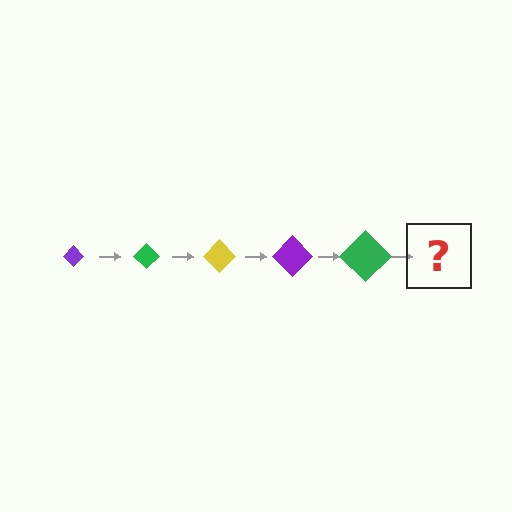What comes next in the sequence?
The next element should be a yellow diamond, larger than the previous one.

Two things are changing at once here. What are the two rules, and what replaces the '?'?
The two rules are that the diamond grows larger each step and the color cycles through purple, green, and yellow. The '?' should be a yellow diamond, larger than the previous one.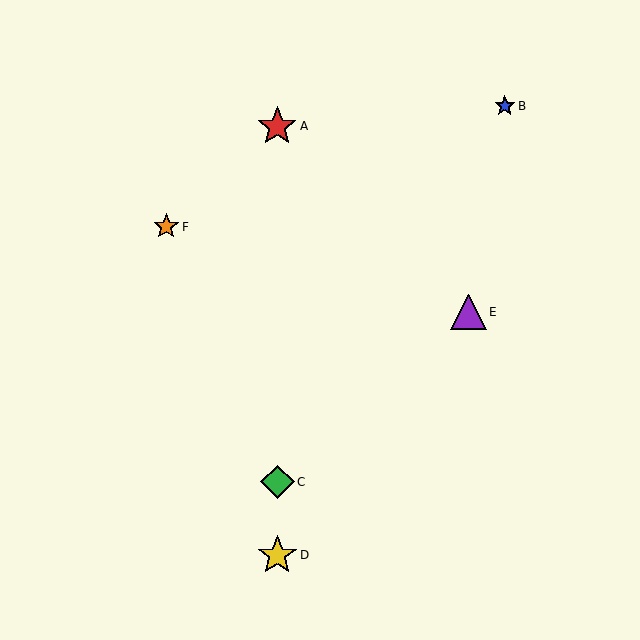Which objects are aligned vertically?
Objects A, C, D are aligned vertically.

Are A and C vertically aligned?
Yes, both are at x≈277.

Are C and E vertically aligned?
No, C is at x≈277 and E is at x≈468.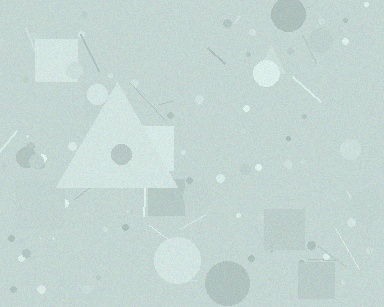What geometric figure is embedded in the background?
A triangle is embedded in the background.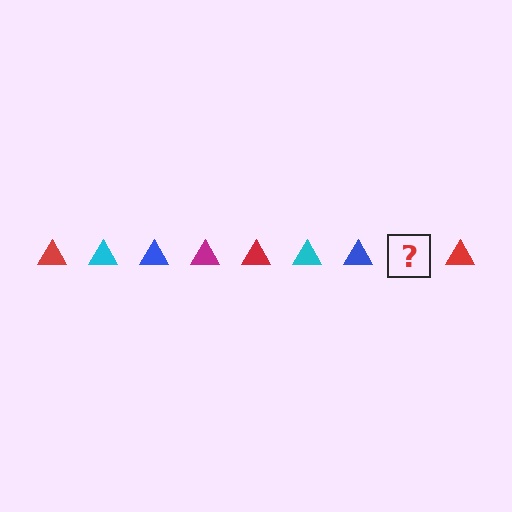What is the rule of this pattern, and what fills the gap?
The rule is that the pattern cycles through red, cyan, blue, magenta triangles. The gap should be filled with a magenta triangle.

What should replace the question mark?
The question mark should be replaced with a magenta triangle.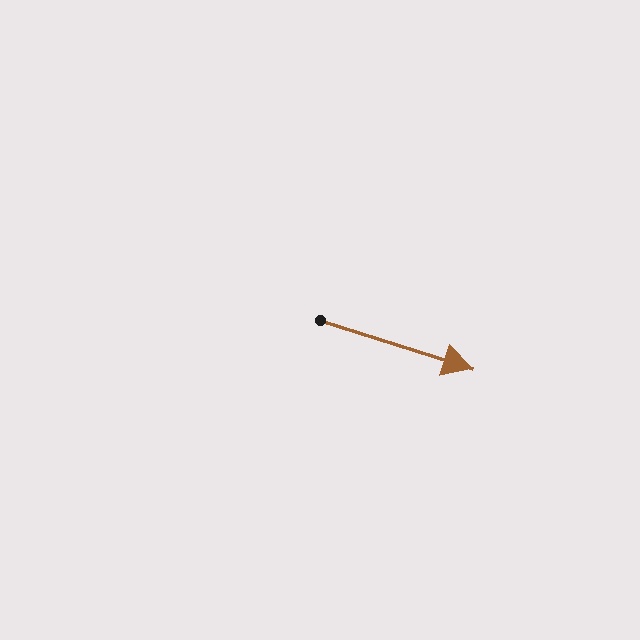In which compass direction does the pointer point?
East.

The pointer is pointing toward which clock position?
Roughly 4 o'clock.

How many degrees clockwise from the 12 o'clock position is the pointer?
Approximately 108 degrees.